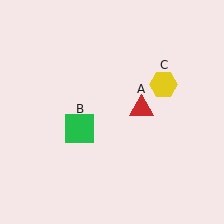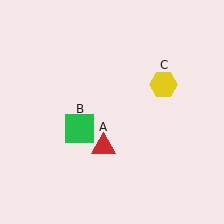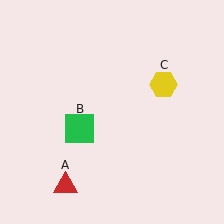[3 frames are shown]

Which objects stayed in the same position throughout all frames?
Green square (object B) and yellow hexagon (object C) remained stationary.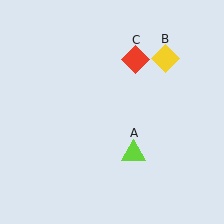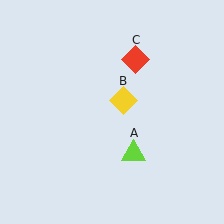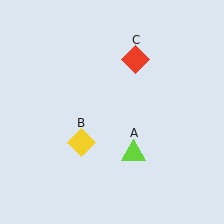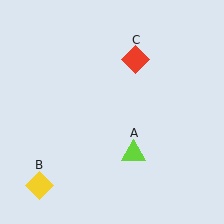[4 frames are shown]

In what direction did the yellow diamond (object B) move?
The yellow diamond (object B) moved down and to the left.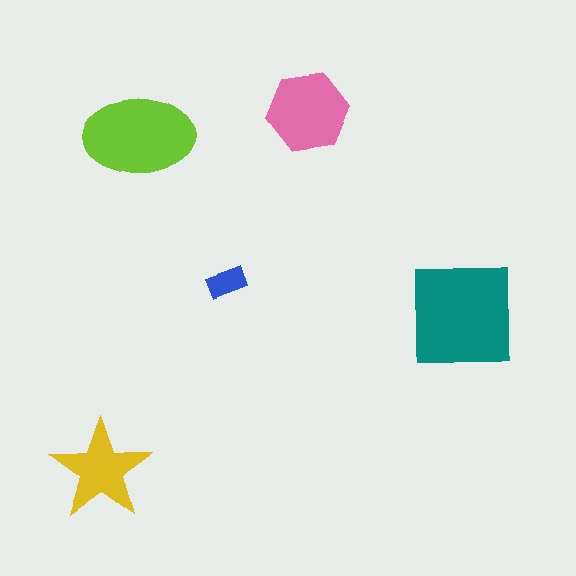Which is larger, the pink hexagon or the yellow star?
The pink hexagon.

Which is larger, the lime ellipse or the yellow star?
The lime ellipse.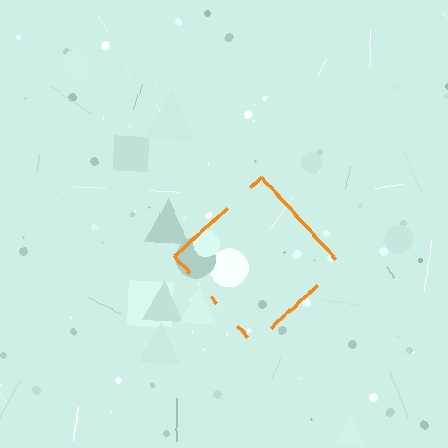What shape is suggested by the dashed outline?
The dashed outline suggests a diamond.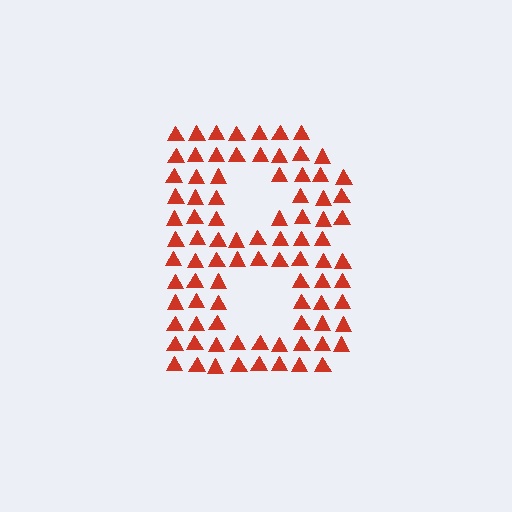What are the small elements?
The small elements are triangles.